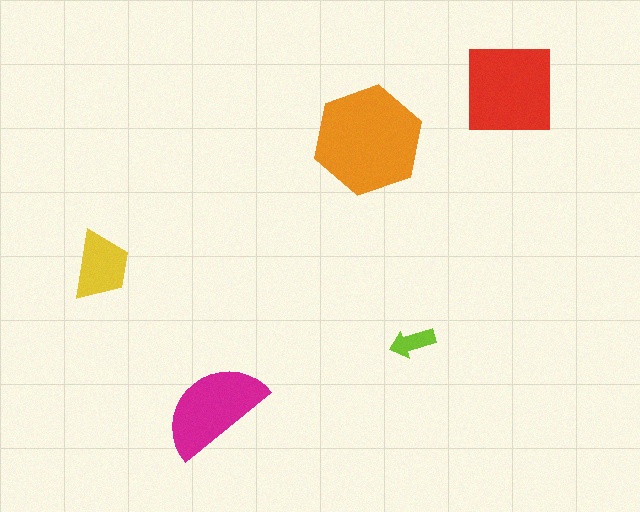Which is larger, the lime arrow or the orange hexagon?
The orange hexagon.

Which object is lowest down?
The magenta semicircle is bottommost.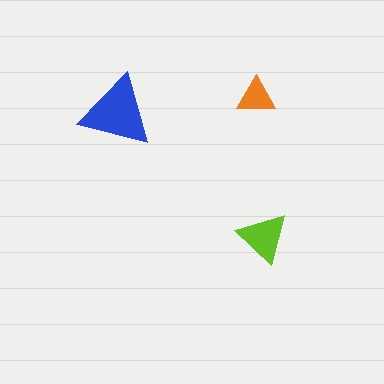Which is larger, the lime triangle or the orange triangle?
The lime one.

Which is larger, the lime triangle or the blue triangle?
The blue one.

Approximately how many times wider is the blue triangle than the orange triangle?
About 2 times wider.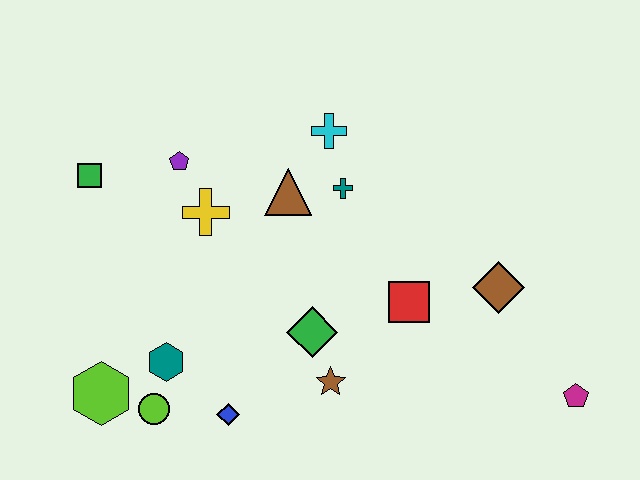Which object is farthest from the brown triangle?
The magenta pentagon is farthest from the brown triangle.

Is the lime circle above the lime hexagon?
No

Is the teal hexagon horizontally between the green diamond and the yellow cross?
No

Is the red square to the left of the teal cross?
No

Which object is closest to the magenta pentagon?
The brown diamond is closest to the magenta pentagon.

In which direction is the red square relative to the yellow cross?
The red square is to the right of the yellow cross.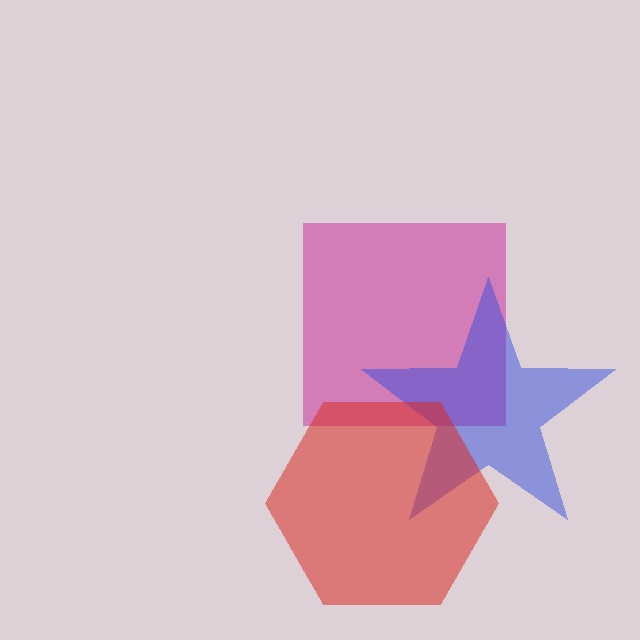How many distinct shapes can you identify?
There are 3 distinct shapes: a magenta square, a blue star, a red hexagon.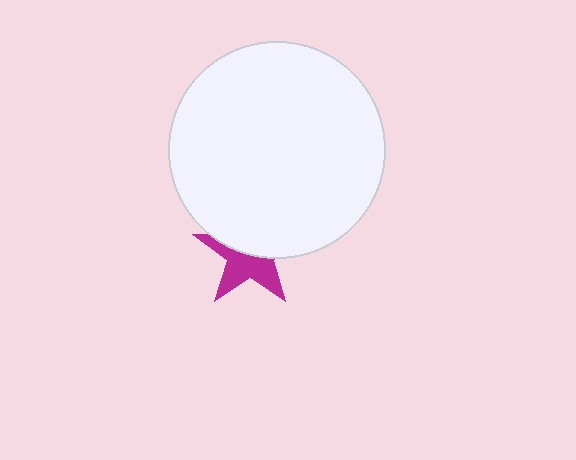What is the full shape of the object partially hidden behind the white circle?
The partially hidden object is a magenta star.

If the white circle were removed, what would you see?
You would see the complete magenta star.